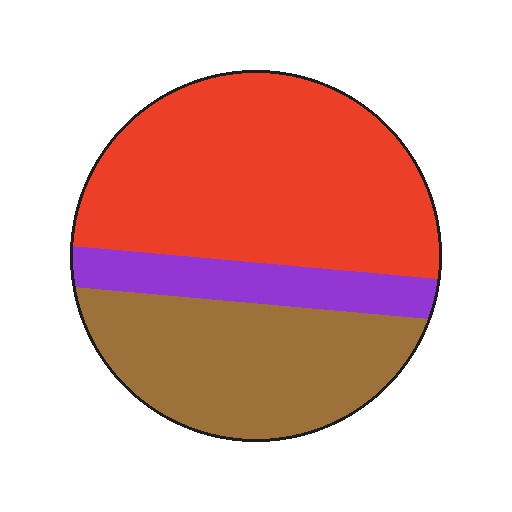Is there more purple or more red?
Red.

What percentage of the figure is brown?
Brown takes up about one third (1/3) of the figure.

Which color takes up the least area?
Purple, at roughly 15%.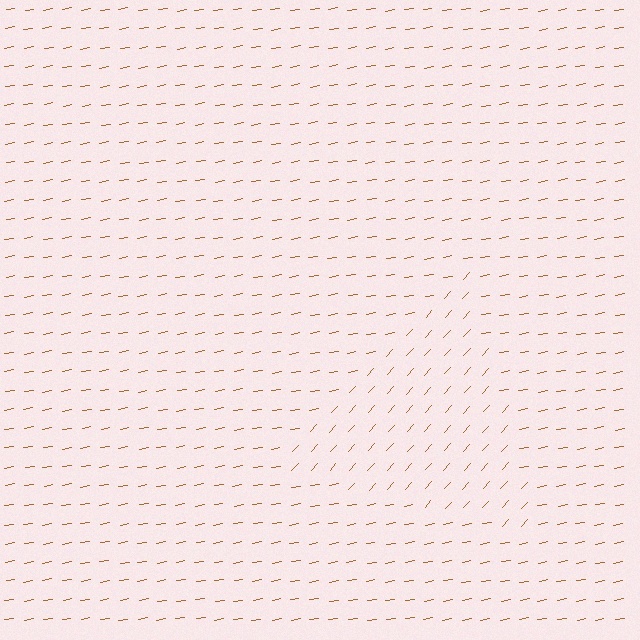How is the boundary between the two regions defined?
The boundary is defined purely by a change in line orientation (approximately 38 degrees difference). All lines are the same color and thickness.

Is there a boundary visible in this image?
Yes, there is a texture boundary formed by a change in line orientation.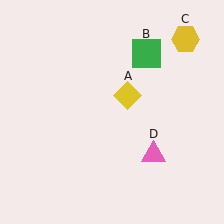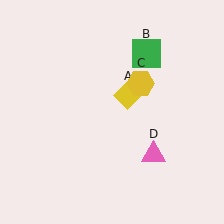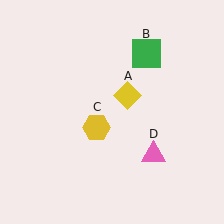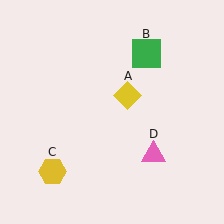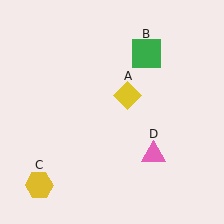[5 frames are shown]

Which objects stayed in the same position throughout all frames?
Yellow diamond (object A) and green square (object B) and pink triangle (object D) remained stationary.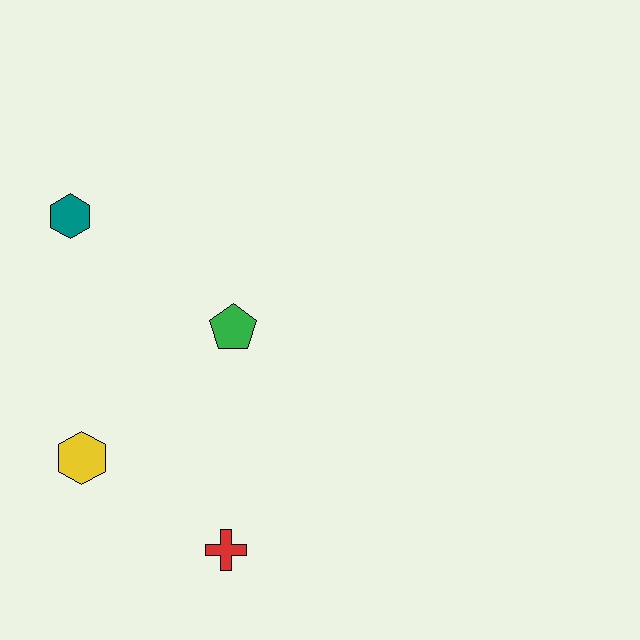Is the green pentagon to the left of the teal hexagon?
No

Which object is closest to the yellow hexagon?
The red cross is closest to the yellow hexagon.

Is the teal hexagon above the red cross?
Yes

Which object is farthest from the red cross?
The teal hexagon is farthest from the red cross.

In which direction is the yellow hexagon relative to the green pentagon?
The yellow hexagon is to the left of the green pentagon.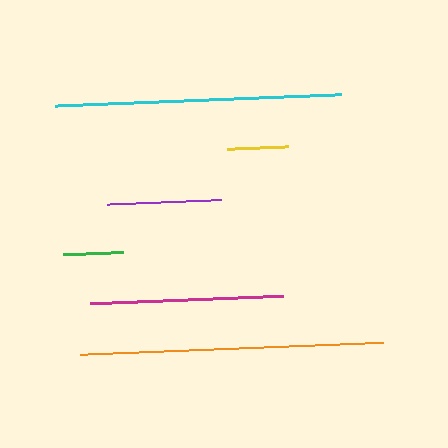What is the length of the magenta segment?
The magenta segment is approximately 194 pixels long.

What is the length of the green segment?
The green segment is approximately 60 pixels long.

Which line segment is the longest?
The orange line is the longest at approximately 302 pixels.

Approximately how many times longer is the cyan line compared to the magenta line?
The cyan line is approximately 1.5 times the length of the magenta line.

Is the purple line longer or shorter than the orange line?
The orange line is longer than the purple line.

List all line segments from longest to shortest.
From longest to shortest: orange, cyan, magenta, purple, yellow, green.